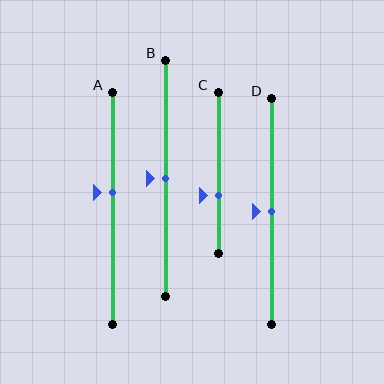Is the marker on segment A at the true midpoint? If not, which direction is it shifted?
No, the marker on segment A is shifted upward by about 7% of the segment length.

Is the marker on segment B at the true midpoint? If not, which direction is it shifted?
Yes, the marker on segment B is at the true midpoint.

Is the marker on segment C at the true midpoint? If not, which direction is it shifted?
No, the marker on segment C is shifted downward by about 14% of the segment length.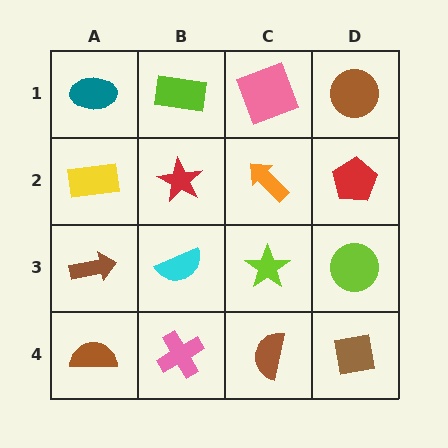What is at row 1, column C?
A pink square.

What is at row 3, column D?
A lime circle.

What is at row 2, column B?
A red star.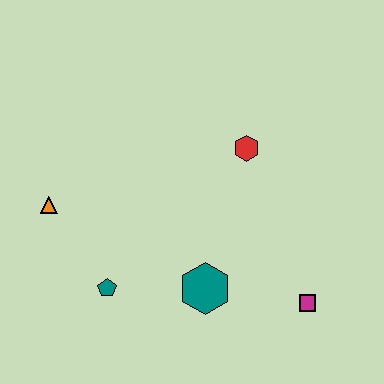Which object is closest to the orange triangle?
The teal pentagon is closest to the orange triangle.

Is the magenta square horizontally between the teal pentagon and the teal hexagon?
No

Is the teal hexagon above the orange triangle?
No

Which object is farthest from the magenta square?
The orange triangle is farthest from the magenta square.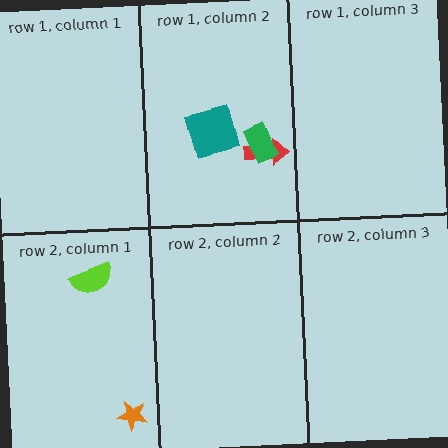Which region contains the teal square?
The row 1, column 2 region.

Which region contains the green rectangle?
The row 1, column 2 region.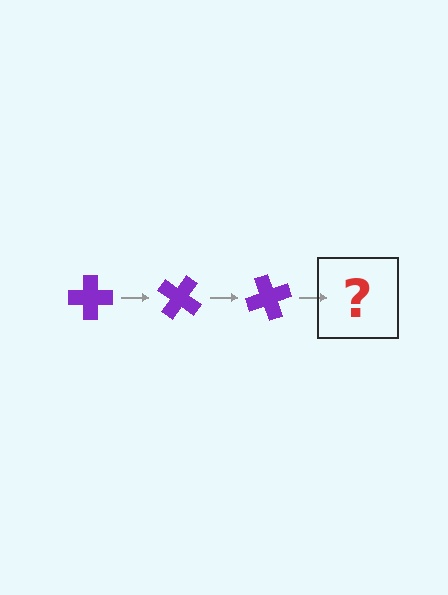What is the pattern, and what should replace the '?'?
The pattern is that the cross rotates 35 degrees each step. The '?' should be a purple cross rotated 105 degrees.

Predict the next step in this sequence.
The next step is a purple cross rotated 105 degrees.